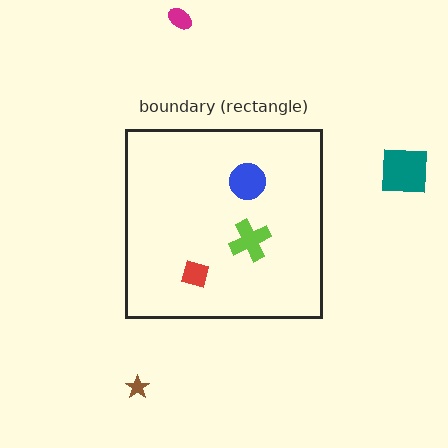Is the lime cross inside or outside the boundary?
Inside.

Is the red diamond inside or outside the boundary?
Inside.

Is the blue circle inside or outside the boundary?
Inside.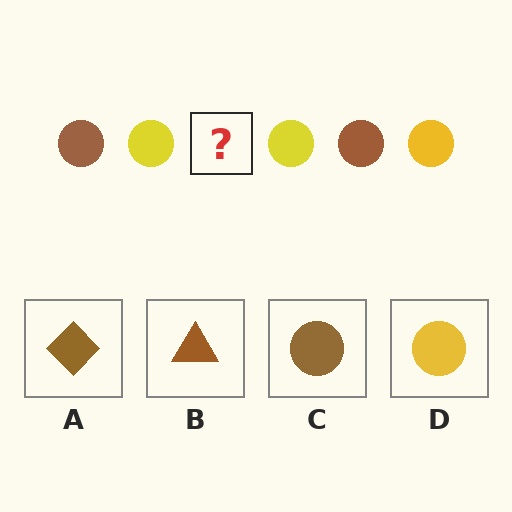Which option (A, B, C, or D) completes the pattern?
C.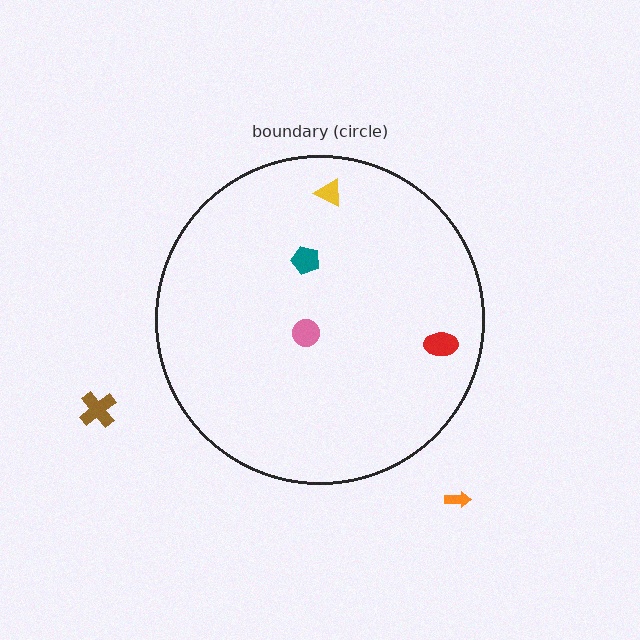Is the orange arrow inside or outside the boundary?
Outside.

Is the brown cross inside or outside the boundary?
Outside.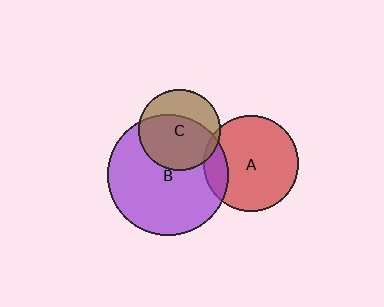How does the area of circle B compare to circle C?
Approximately 2.2 times.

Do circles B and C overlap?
Yes.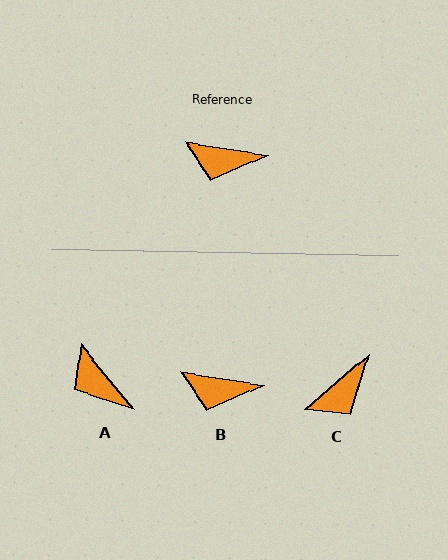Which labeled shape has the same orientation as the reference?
B.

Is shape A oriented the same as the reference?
No, it is off by about 42 degrees.